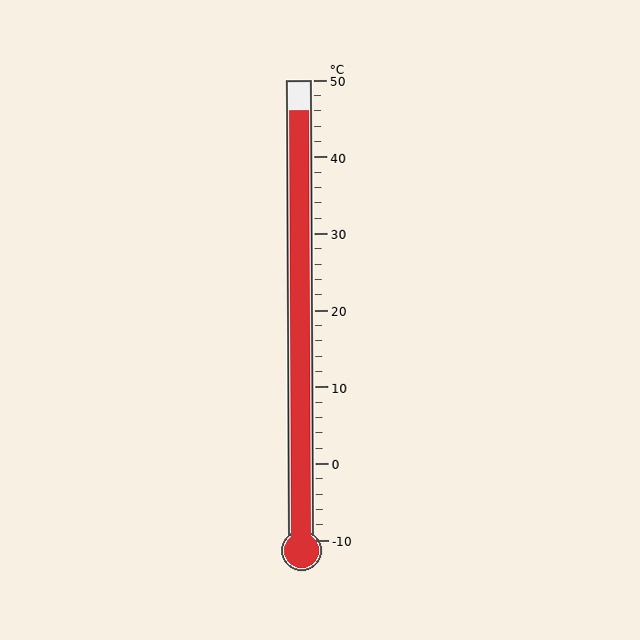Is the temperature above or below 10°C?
The temperature is above 10°C.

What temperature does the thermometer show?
The thermometer shows approximately 46°C.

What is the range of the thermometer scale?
The thermometer scale ranges from -10°C to 50°C.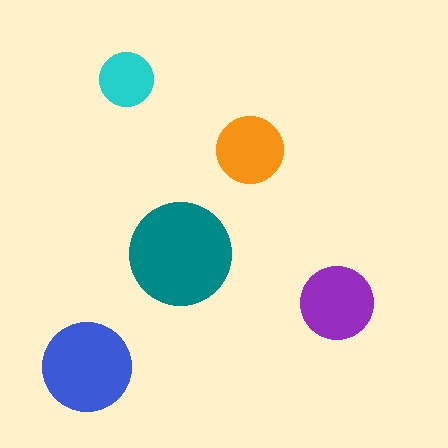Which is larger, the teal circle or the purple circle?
The teal one.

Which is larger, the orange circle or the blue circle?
The blue one.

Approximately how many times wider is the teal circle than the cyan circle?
About 2 times wider.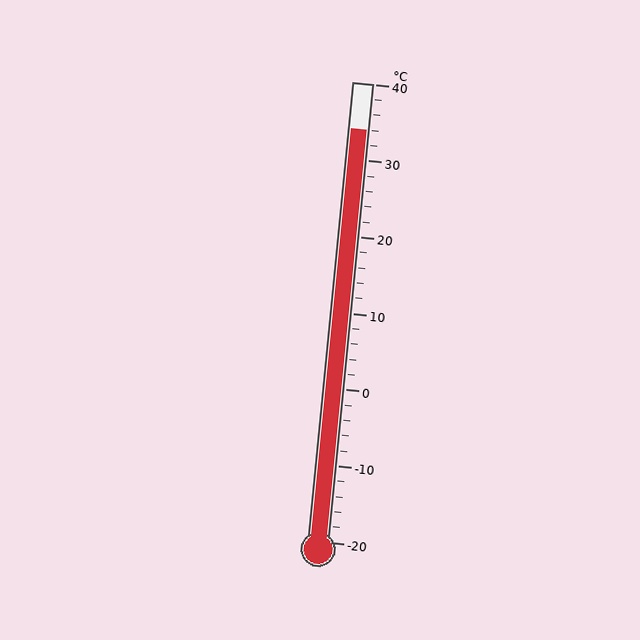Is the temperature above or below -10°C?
The temperature is above -10°C.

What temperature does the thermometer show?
The thermometer shows approximately 34°C.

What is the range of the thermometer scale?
The thermometer scale ranges from -20°C to 40°C.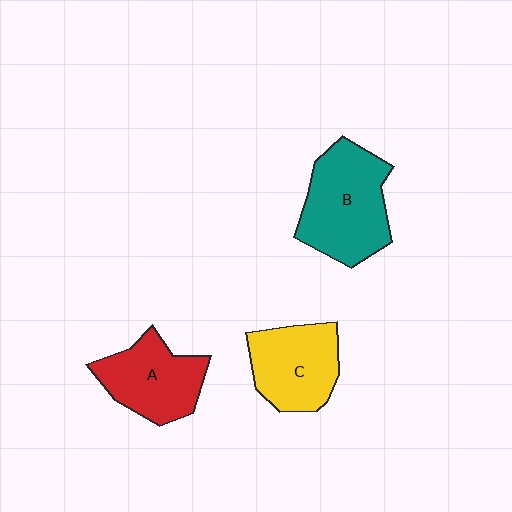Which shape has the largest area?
Shape B (teal).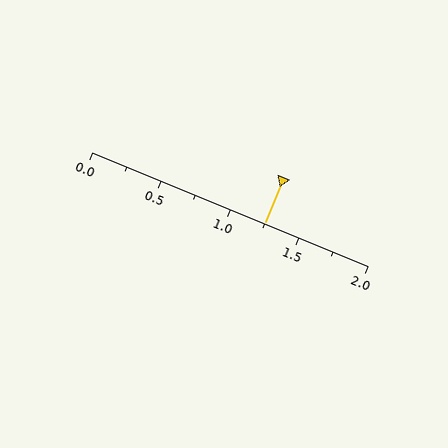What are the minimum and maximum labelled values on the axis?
The axis runs from 0.0 to 2.0.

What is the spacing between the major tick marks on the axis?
The major ticks are spaced 0.5 apart.